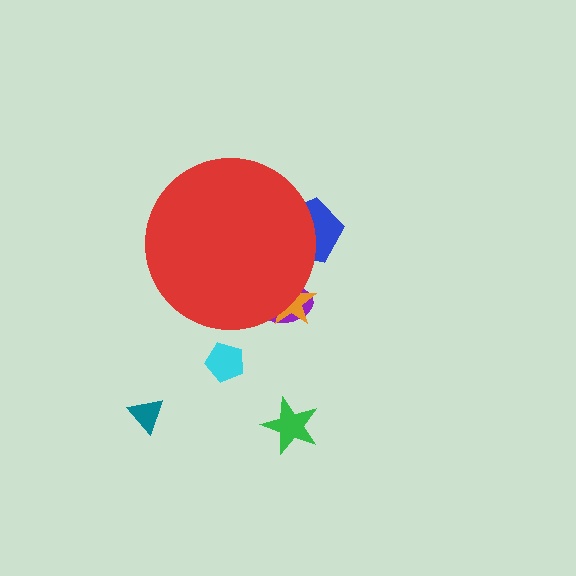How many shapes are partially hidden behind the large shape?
3 shapes are partially hidden.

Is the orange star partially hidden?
Yes, the orange star is partially hidden behind the red circle.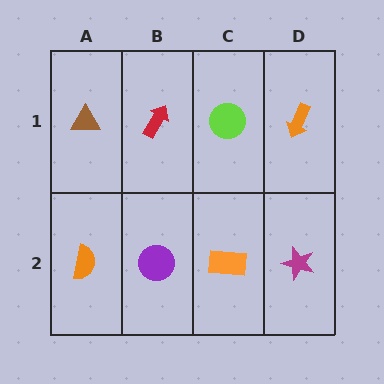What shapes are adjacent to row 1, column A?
An orange semicircle (row 2, column A), a red arrow (row 1, column B).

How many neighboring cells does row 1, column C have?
3.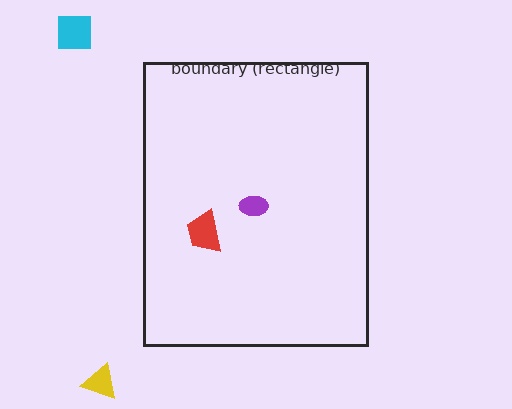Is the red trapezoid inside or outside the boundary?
Inside.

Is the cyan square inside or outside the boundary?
Outside.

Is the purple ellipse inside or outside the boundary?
Inside.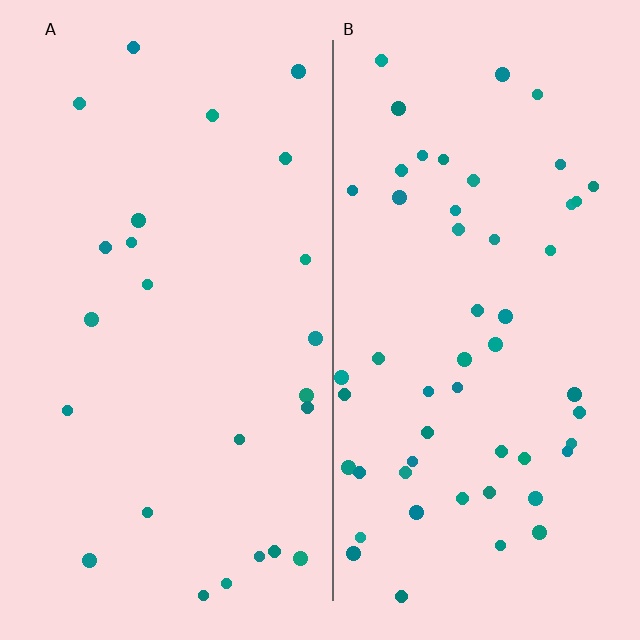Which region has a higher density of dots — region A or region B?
B (the right).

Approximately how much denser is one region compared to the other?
Approximately 2.2× — region B over region A.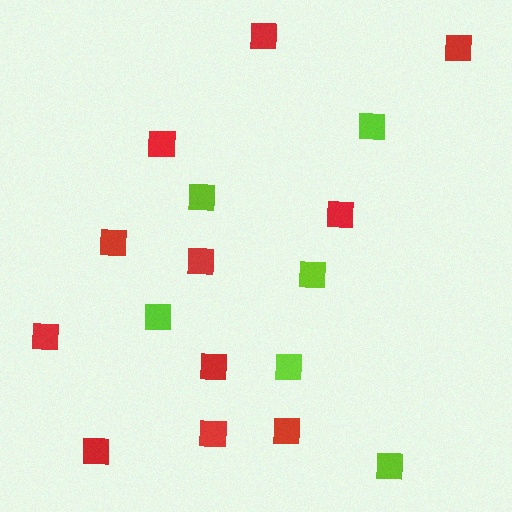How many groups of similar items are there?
There are 2 groups: one group of red squares (11) and one group of lime squares (6).